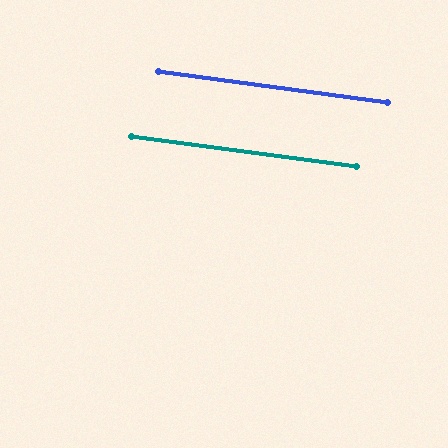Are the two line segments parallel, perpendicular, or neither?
Parallel — their directions differ by only 0.1°.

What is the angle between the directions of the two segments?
Approximately 0 degrees.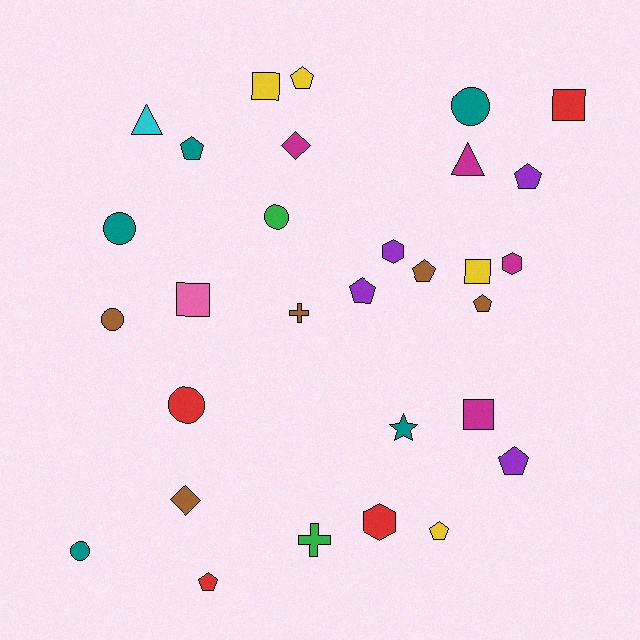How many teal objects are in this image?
There are 5 teal objects.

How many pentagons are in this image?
There are 9 pentagons.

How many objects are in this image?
There are 30 objects.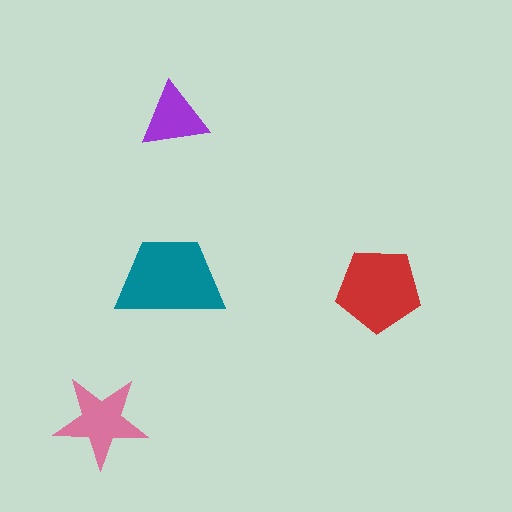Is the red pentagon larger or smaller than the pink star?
Larger.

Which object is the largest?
The teal trapezoid.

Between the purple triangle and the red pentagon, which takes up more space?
The red pentagon.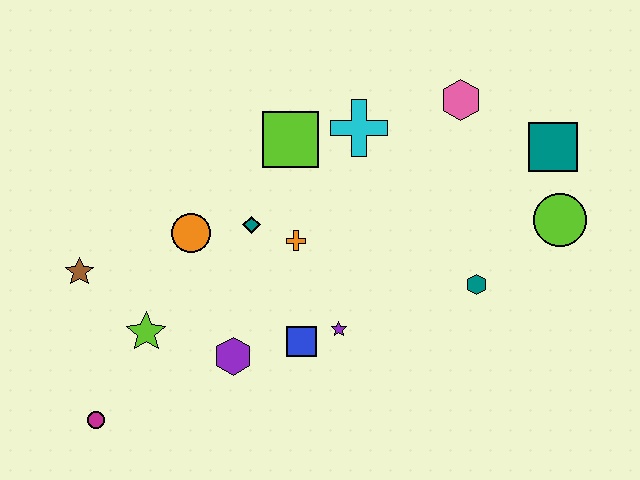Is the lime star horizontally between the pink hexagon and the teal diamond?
No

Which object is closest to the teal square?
The lime circle is closest to the teal square.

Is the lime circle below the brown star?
No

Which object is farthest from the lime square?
The magenta circle is farthest from the lime square.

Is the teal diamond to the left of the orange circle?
No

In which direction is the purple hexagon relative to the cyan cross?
The purple hexagon is below the cyan cross.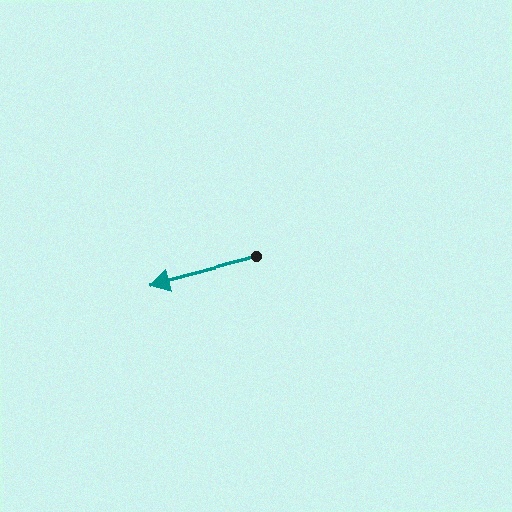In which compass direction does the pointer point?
West.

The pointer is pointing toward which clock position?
Roughly 8 o'clock.